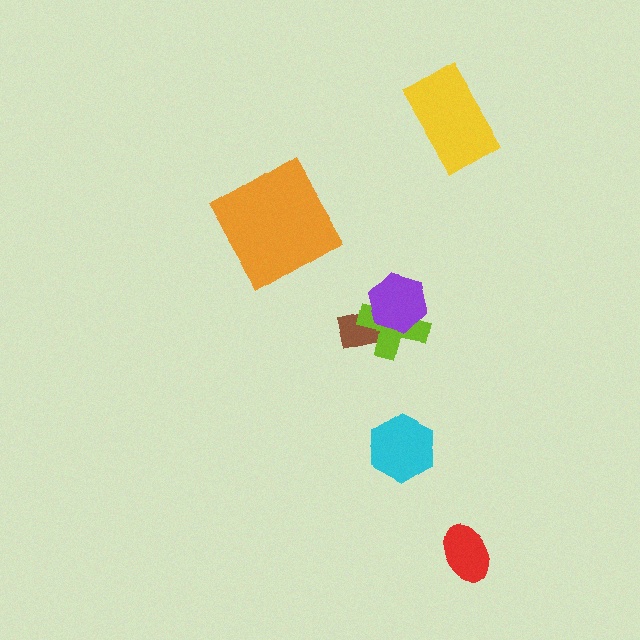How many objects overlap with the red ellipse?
0 objects overlap with the red ellipse.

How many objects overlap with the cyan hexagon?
0 objects overlap with the cyan hexagon.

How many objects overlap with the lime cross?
2 objects overlap with the lime cross.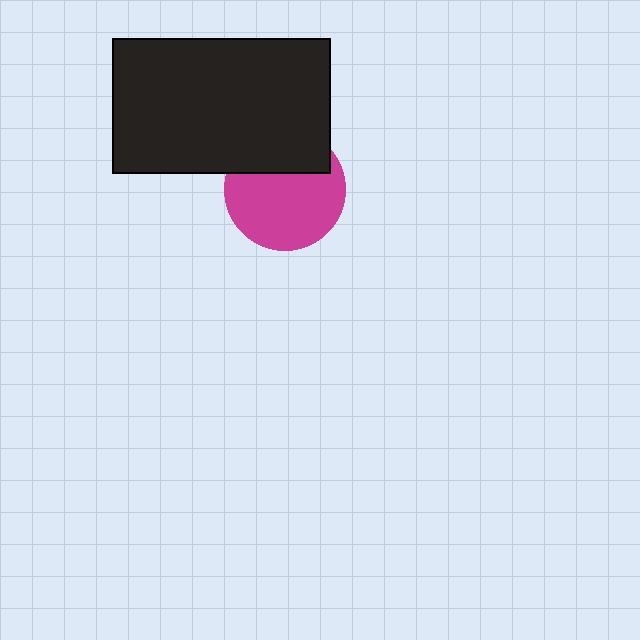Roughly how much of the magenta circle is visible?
Most of it is visible (roughly 68%).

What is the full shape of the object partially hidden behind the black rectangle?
The partially hidden object is a magenta circle.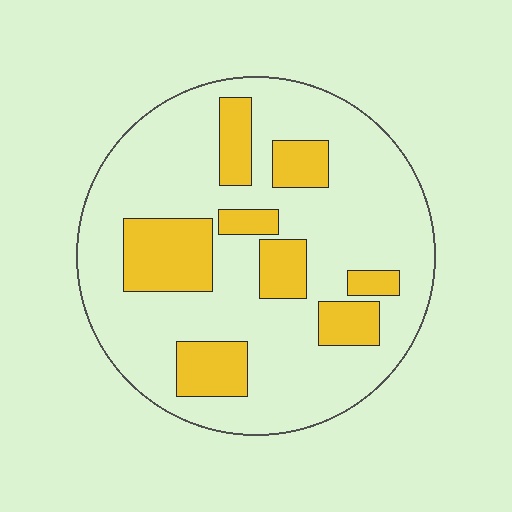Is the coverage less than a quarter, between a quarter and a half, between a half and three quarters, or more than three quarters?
Less than a quarter.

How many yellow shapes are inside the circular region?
8.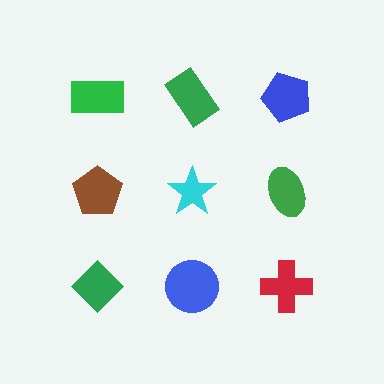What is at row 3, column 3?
A red cross.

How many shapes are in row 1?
3 shapes.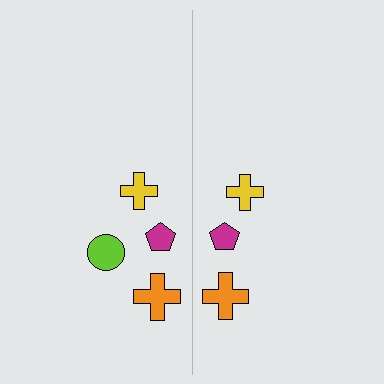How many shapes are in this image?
There are 7 shapes in this image.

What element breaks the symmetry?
A lime circle is missing from the right side.